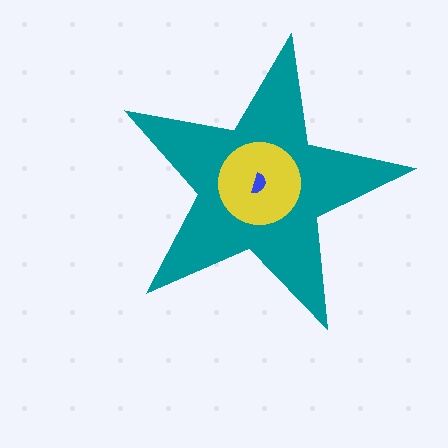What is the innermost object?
The blue semicircle.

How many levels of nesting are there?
3.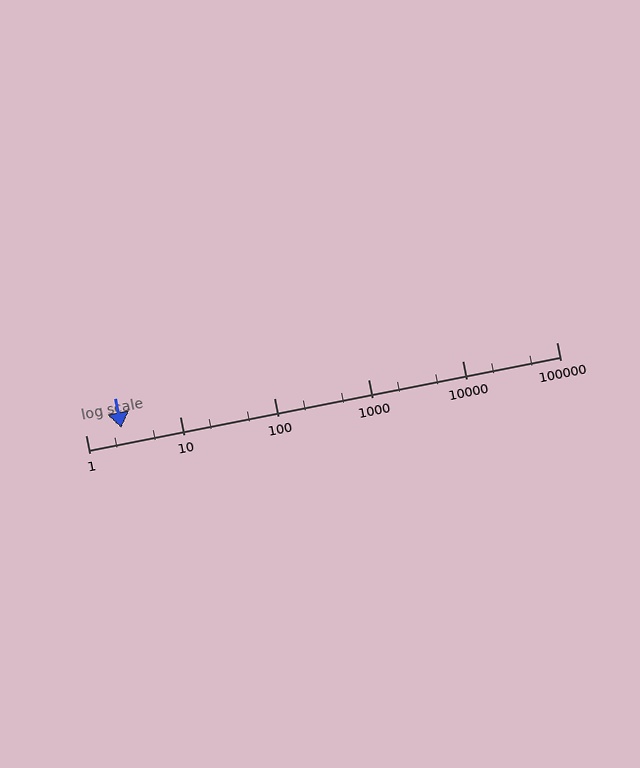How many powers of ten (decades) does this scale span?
The scale spans 5 decades, from 1 to 100000.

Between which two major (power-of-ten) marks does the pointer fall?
The pointer is between 1 and 10.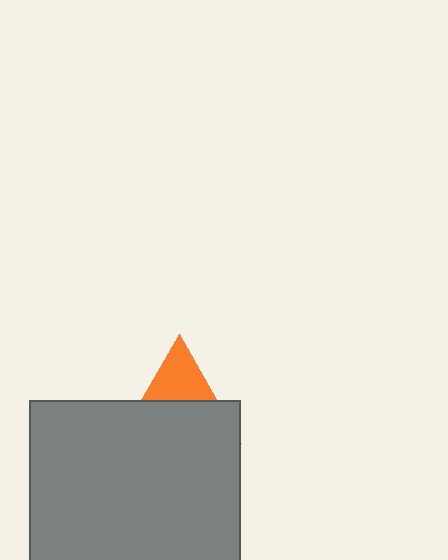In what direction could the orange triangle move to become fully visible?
The orange triangle could move up. That would shift it out from behind the gray square entirely.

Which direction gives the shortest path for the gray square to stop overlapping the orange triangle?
Moving down gives the shortest separation.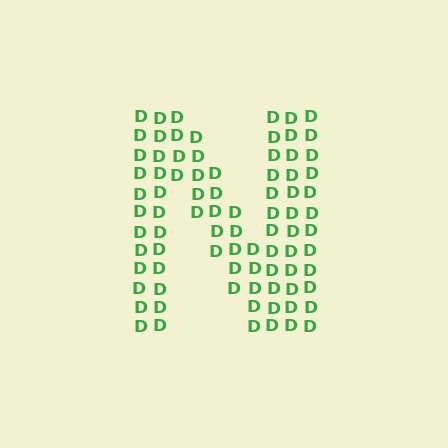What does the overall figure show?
The overall figure shows the letter N.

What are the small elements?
The small elements are letter D's.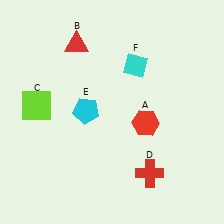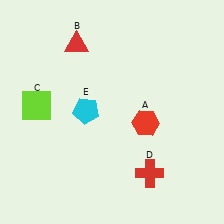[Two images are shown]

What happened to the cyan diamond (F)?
The cyan diamond (F) was removed in Image 2. It was in the top-right area of Image 1.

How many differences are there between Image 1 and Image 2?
There is 1 difference between the two images.